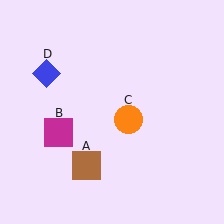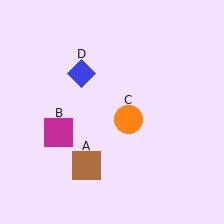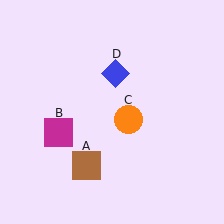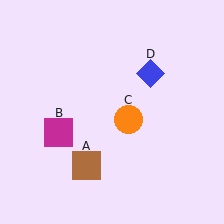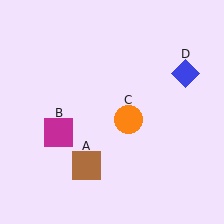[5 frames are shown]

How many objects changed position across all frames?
1 object changed position: blue diamond (object D).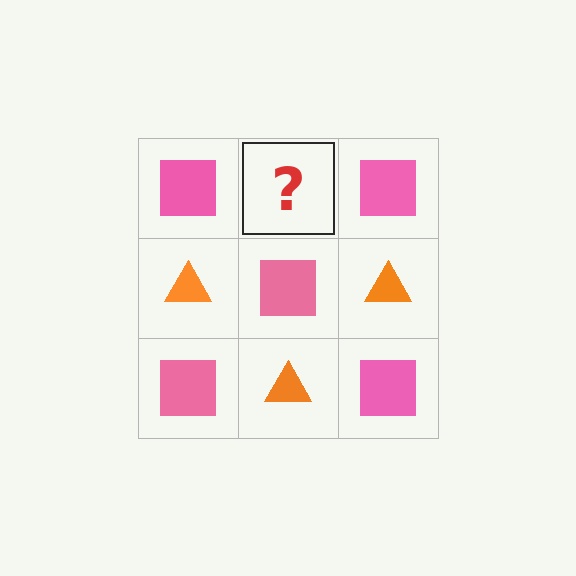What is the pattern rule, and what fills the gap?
The rule is that it alternates pink square and orange triangle in a checkerboard pattern. The gap should be filled with an orange triangle.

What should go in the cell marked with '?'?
The missing cell should contain an orange triangle.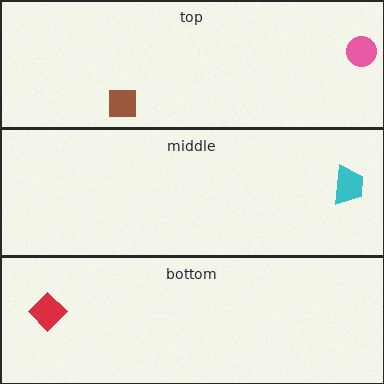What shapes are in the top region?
The pink circle, the brown square.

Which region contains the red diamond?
The bottom region.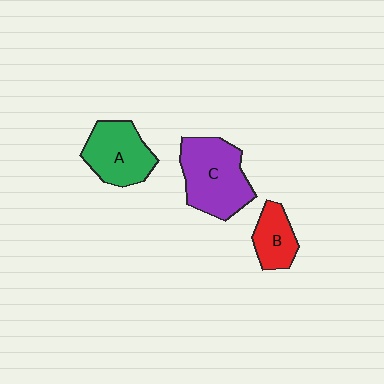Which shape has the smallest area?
Shape B (red).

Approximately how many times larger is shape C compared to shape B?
Approximately 2.0 times.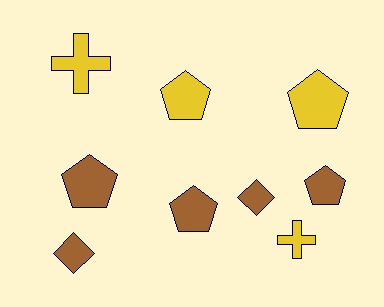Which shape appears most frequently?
Pentagon, with 5 objects.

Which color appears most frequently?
Brown, with 5 objects.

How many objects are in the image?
There are 9 objects.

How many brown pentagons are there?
There are 3 brown pentagons.